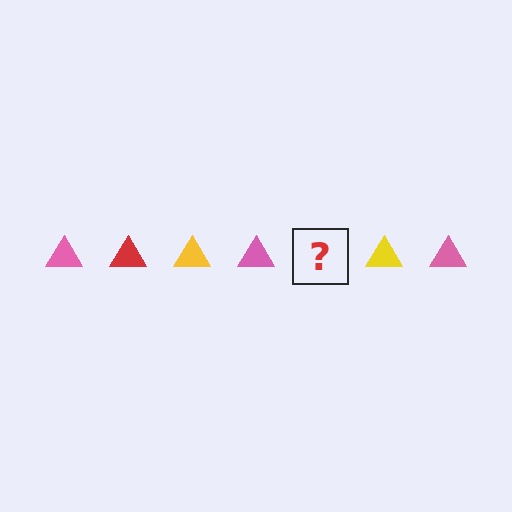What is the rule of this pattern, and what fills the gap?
The rule is that the pattern cycles through pink, red, yellow triangles. The gap should be filled with a red triangle.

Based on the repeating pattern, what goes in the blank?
The blank should be a red triangle.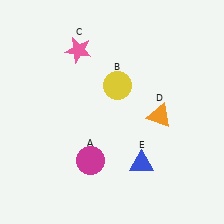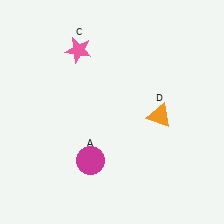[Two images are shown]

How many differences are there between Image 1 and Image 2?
There are 2 differences between the two images.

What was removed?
The yellow circle (B), the blue triangle (E) were removed in Image 2.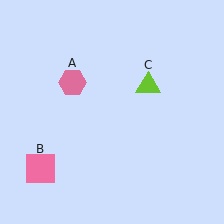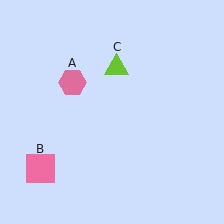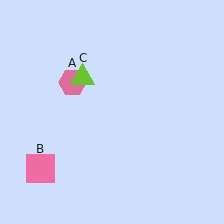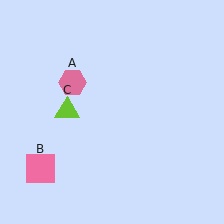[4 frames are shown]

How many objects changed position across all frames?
1 object changed position: lime triangle (object C).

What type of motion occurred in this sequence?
The lime triangle (object C) rotated counterclockwise around the center of the scene.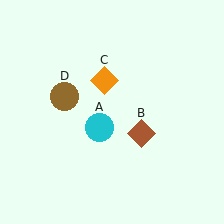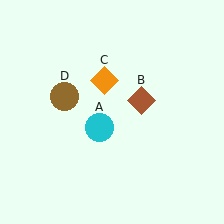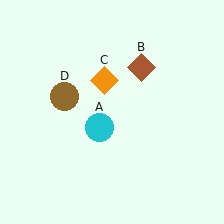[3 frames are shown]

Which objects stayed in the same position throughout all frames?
Cyan circle (object A) and orange diamond (object C) and brown circle (object D) remained stationary.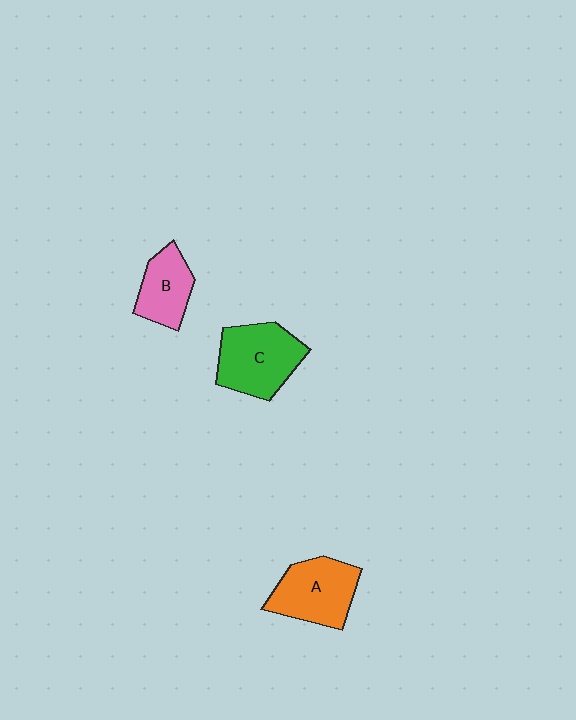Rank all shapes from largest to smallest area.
From largest to smallest: C (green), A (orange), B (pink).